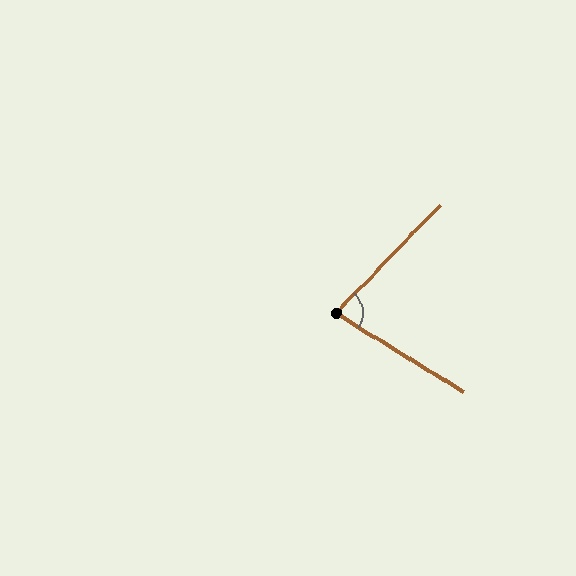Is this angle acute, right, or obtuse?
It is acute.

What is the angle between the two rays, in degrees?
Approximately 78 degrees.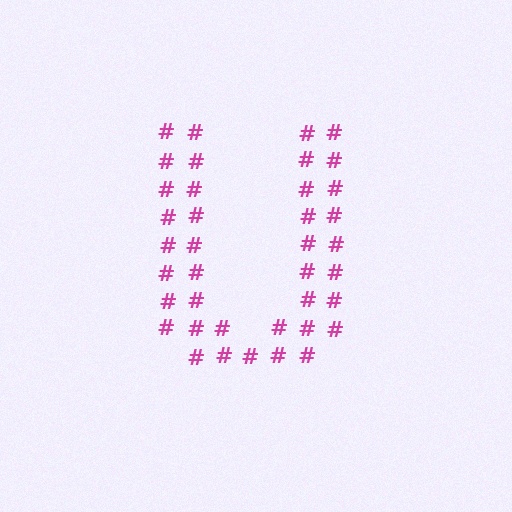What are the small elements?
The small elements are hash symbols.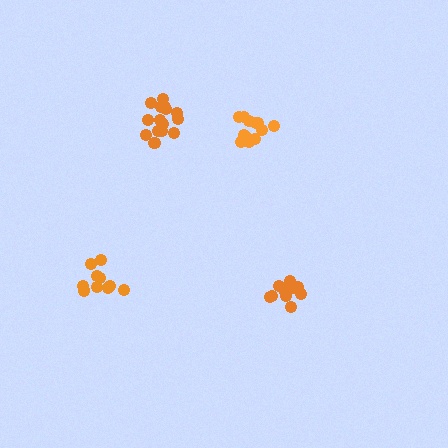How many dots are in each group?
Group 1: 15 dots, Group 2: 13 dots, Group 3: 12 dots, Group 4: 10 dots (50 total).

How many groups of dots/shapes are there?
There are 4 groups.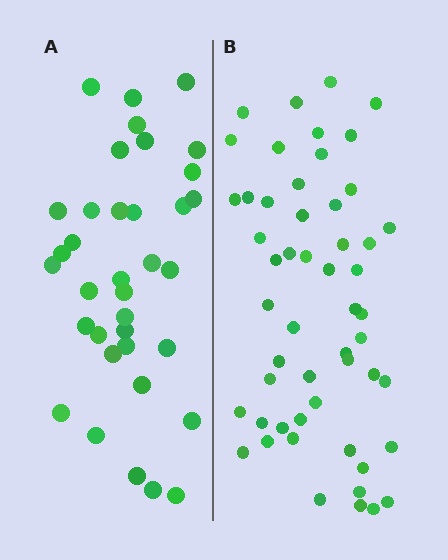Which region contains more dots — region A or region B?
Region B (the right region) has more dots.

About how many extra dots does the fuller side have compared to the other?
Region B has approximately 15 more dots than region A.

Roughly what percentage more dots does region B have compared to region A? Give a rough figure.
About 45% more.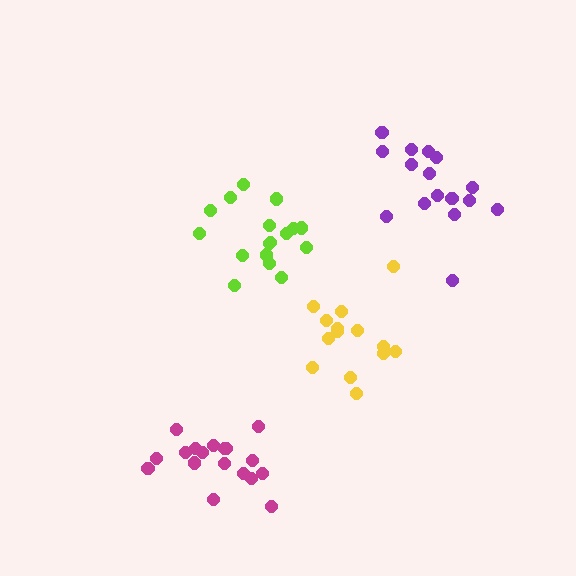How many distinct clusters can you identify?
There are 4 distinct clusters.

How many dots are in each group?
Group 1: 14 dots, Group 2: 16 dots, Group 3: 17 dots, Group 4: 18 dots (65 total).